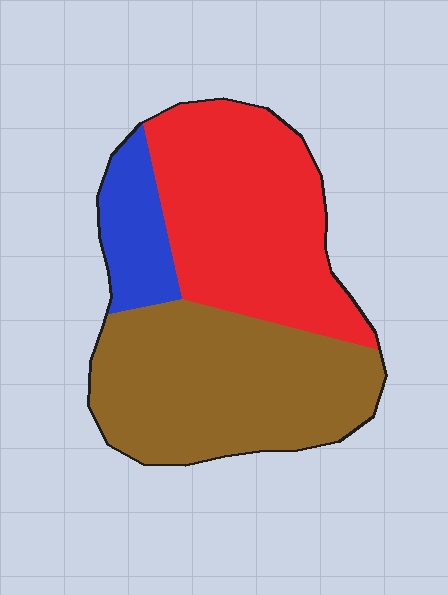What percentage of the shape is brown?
Brown takes up between a quarter and a half of the shape.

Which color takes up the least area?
Blue, at roughly 10%.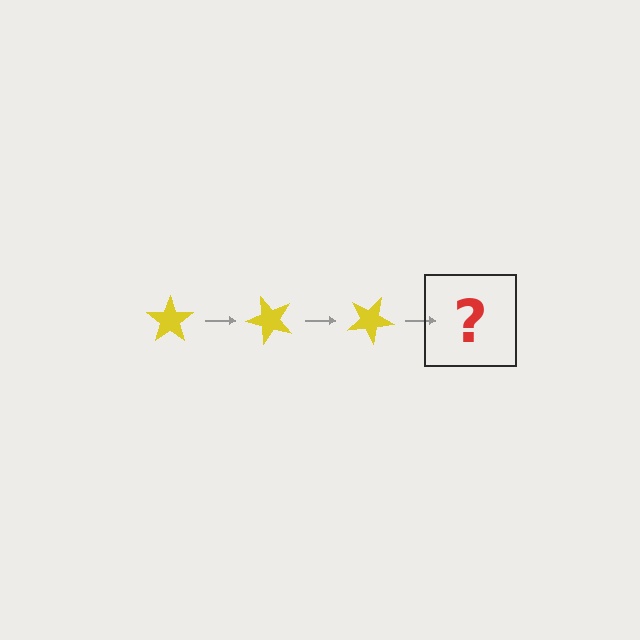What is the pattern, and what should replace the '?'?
The pattern is that the star rotates 50 degrees each step. The '?' should be a yellow star rotated 150 degrees.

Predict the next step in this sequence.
The next step is a yellow star rotated 150 degrees.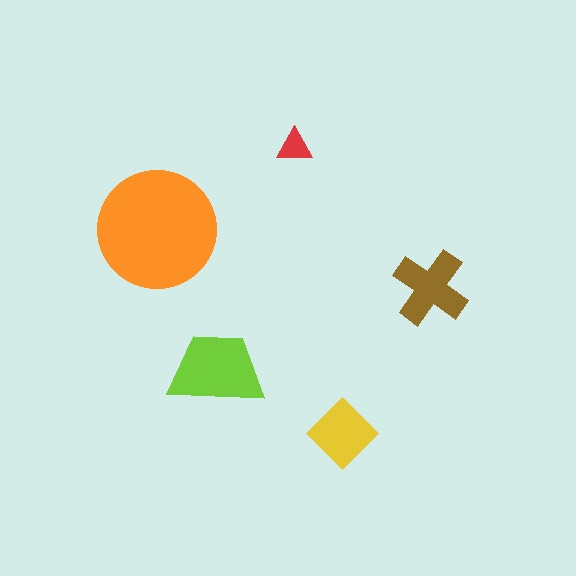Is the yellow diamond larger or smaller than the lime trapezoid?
Smaller.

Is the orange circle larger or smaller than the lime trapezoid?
Larger.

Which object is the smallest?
The red triangle.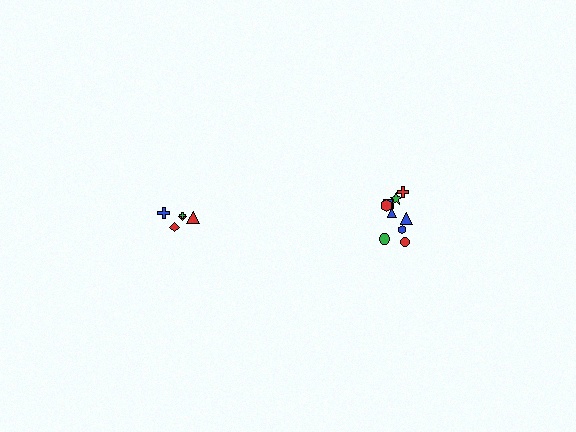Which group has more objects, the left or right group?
The right group.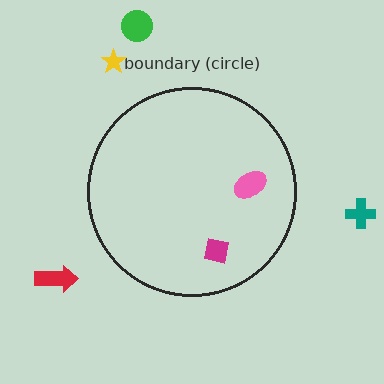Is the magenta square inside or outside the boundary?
Inside.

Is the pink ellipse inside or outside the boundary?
Inside.